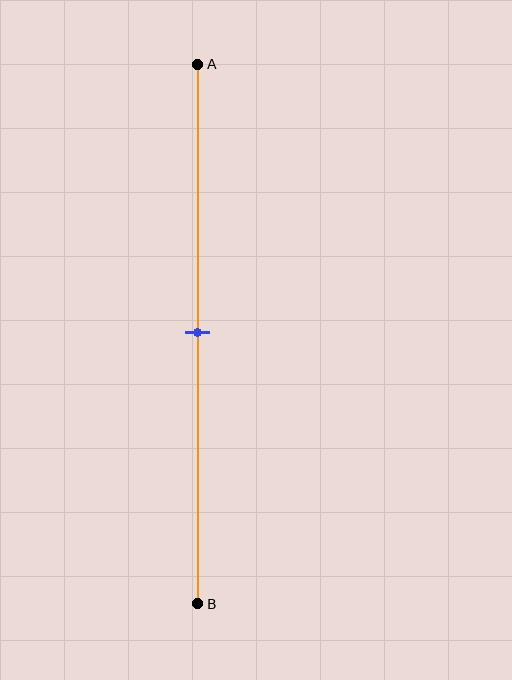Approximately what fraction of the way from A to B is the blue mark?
The blue mark is approximately 50% of the way from A to B.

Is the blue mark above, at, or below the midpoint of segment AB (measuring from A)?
The blue mark is approximately at the midpoint of segment AB.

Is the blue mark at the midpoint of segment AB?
Yes, the mark is approximately at the midpoint.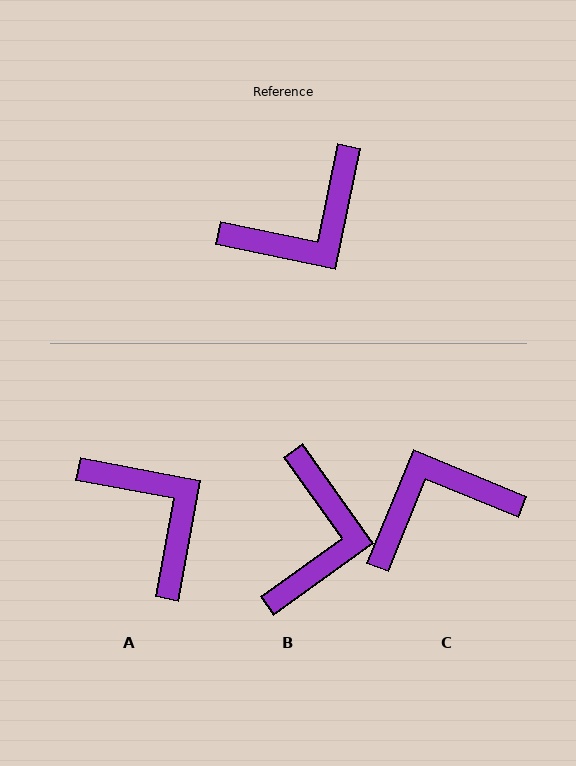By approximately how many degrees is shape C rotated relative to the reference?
Approximately 169 degrees counter-clockwise.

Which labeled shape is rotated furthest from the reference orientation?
C, about 169 degrees away.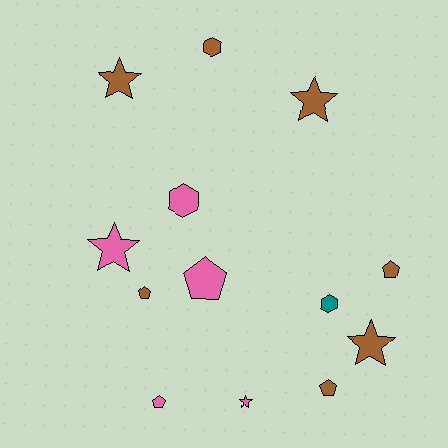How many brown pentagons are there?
There are 3 brown pentagons.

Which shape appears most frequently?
Pentagon, with 5 objects.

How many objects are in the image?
There are 13 objects.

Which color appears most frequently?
Brown, with 7 objects.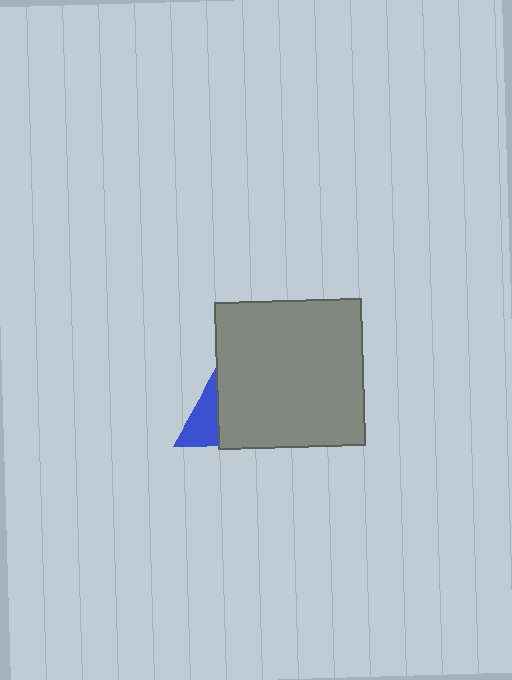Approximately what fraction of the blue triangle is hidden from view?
Roughly 60% of the blue triangle is hidden behind the gray square.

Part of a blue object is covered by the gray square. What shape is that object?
It is a triangle.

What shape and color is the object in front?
The object in front is a gray square.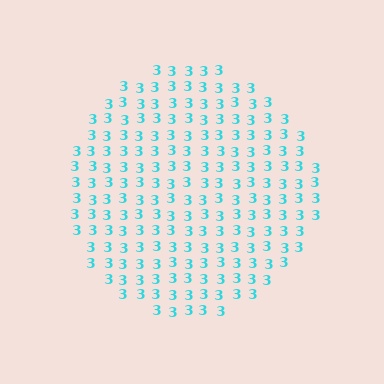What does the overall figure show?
The overall figure shows a circle.